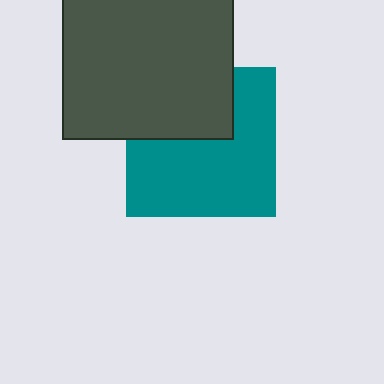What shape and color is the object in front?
The object in front is a dark gray square.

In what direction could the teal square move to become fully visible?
The teal square could move down. That would shift it out from behind the dark gray square entirely.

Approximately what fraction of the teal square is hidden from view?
Roughly 35% of the teal square is hidden behind the dark gray square.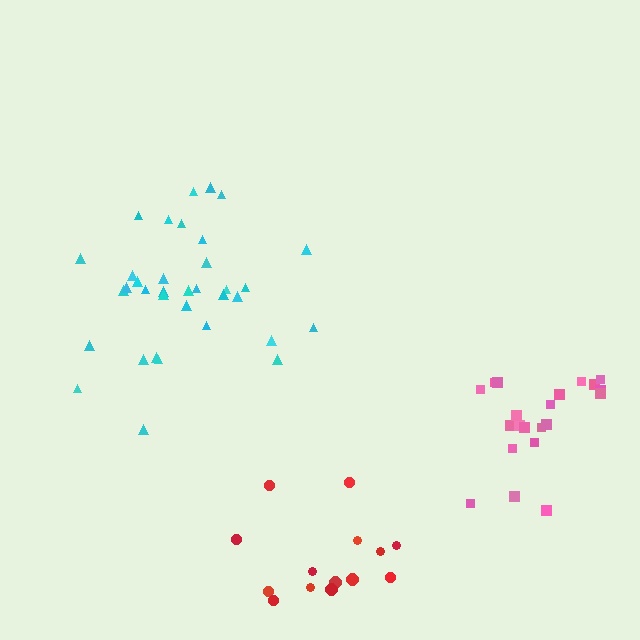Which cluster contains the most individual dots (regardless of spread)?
Cyan (35).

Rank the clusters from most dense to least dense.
pink, cyan, red.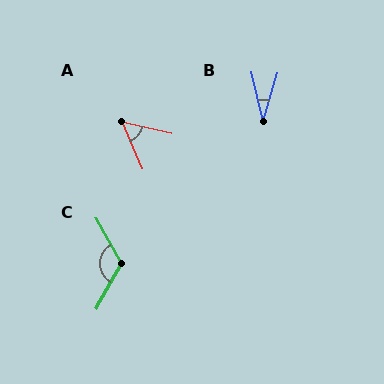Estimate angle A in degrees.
Approximately 54 degrees.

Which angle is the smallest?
B, at approximately 30 degrees.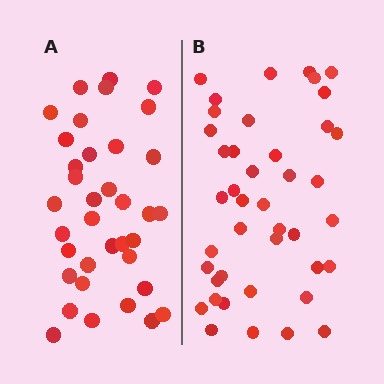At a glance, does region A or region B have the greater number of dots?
Region B (the right region) has more dots.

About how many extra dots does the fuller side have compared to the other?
Region B has about 6 more dots than region A.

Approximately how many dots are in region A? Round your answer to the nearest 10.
About 40 dots. (The exact count is 36, which rounds to 40.)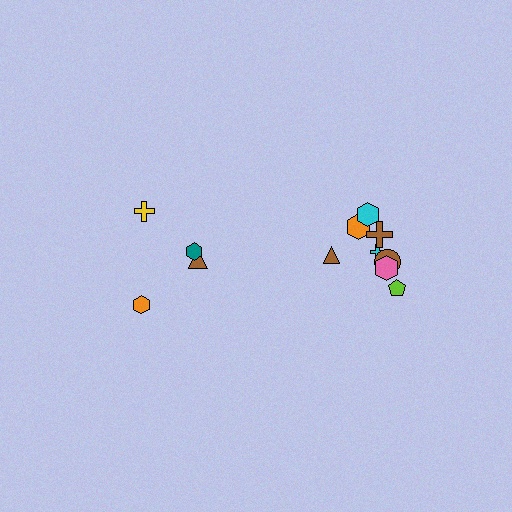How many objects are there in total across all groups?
There are 12 objects.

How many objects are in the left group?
There are 4 objects.